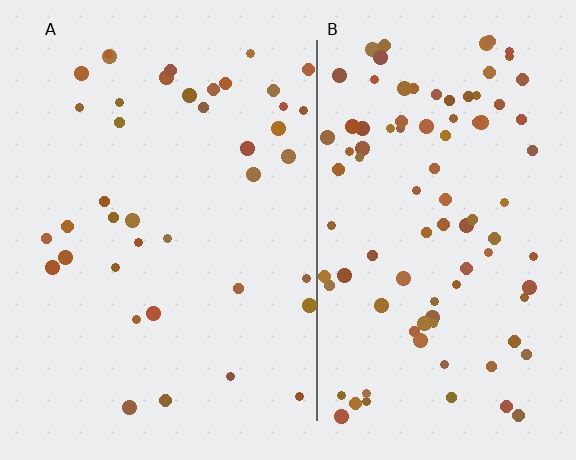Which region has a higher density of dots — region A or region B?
B (the right).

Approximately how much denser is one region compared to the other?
Approximately 2.4× — region B over region A.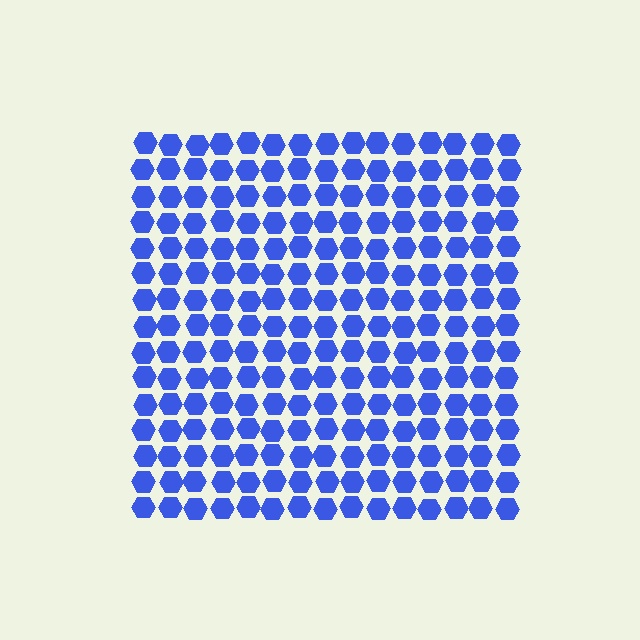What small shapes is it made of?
It is made of small hexagons.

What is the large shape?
The large shape is a square.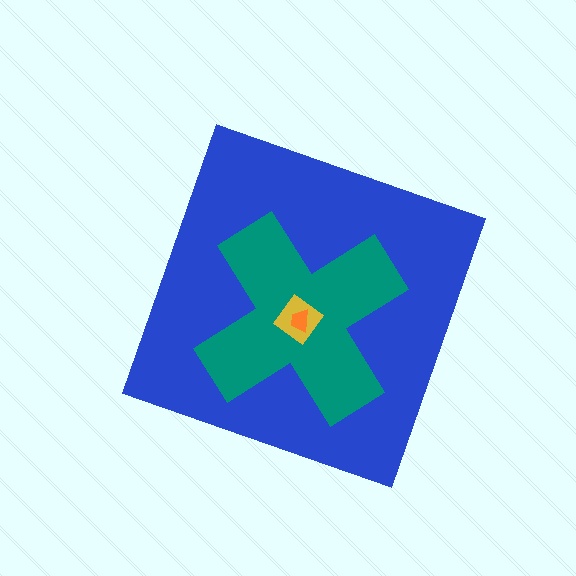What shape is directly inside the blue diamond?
The teal cross.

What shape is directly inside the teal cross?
The yellow diamond.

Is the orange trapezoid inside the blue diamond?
Yes.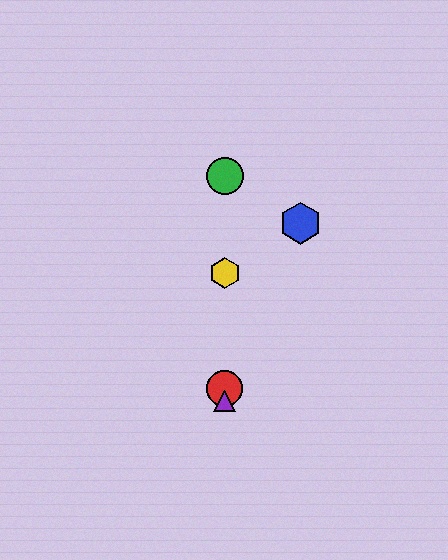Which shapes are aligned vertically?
The red circle, the green circle, the yellow hexagon, the purple triangle are aligned vertically.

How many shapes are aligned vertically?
4 shapes (the red circle, the green circle, the yellow hexagon, the purple triangle) are aligned vertically.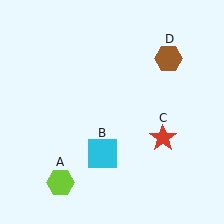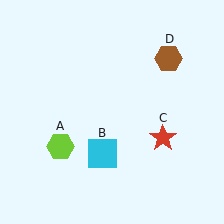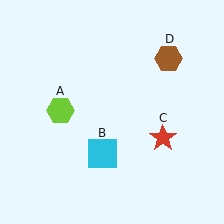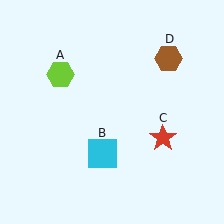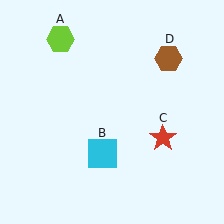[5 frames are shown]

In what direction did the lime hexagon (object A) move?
The lime hexagon (object A) moved up.